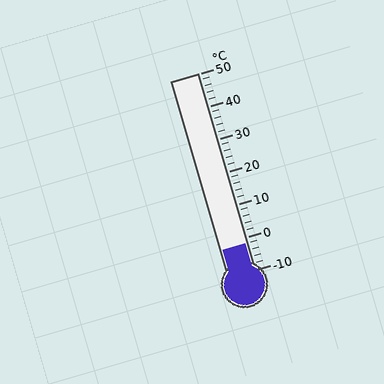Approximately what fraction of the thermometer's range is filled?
The thermometer is filled to approximately 15% of its range.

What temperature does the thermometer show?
The thermometer shows approximately -2°C.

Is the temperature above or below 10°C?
The temperature is below 10°C.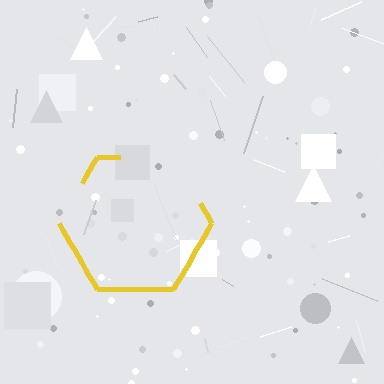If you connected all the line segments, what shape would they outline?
They would outline a hexagon.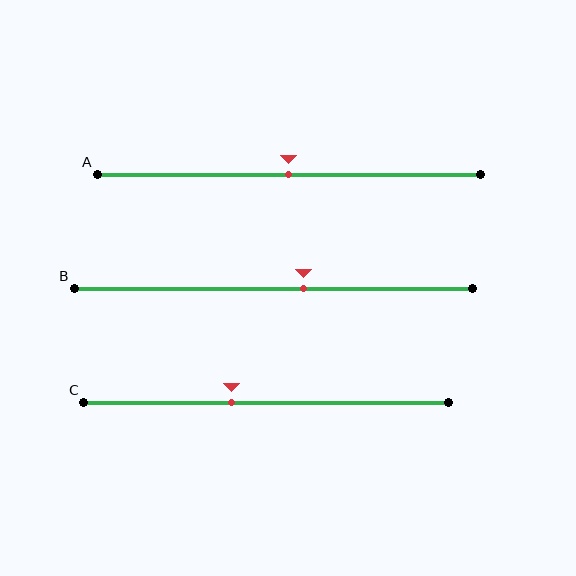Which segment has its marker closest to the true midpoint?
Segment A has its marker closest to the true midpoint.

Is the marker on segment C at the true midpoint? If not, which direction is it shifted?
No, the marker on segment C is shifted to the left by about 10% of the segment length.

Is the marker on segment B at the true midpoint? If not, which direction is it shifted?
No, the marker on segment B is shifted to the right by about 7% of the segment length.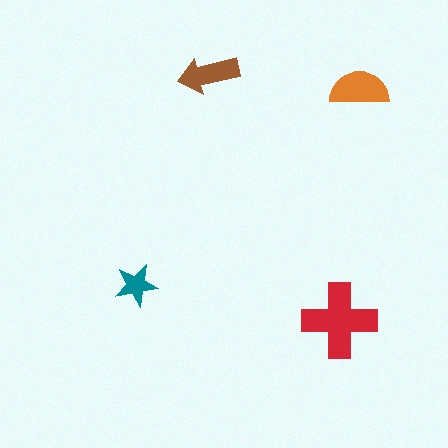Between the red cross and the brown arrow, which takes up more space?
The red cross.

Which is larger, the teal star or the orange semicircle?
The orange semicircle.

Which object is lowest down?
The red cross is bottommost.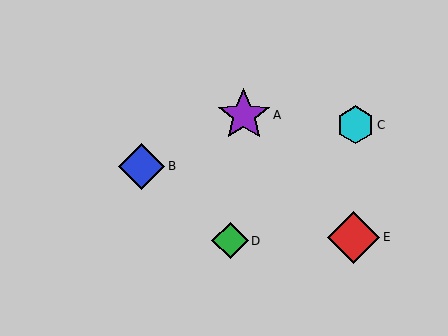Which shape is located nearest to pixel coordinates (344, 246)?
The red diamond (labeled E) at (354, 237) is nearest to that location.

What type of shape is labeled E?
Shape E is a red diamond.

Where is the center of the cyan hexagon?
The center of the cyan hexagon is at (356, 125).